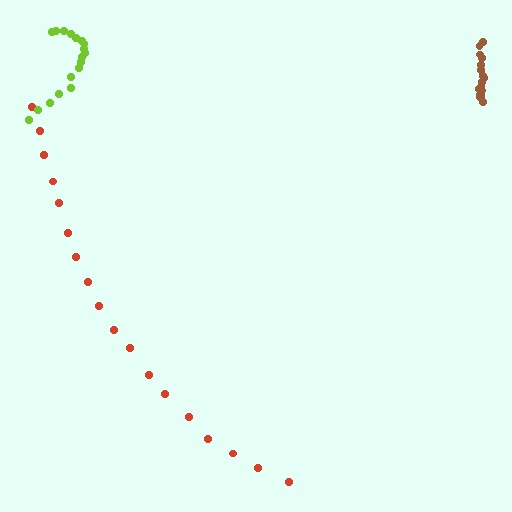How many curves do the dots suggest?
There are 3 distinct paths.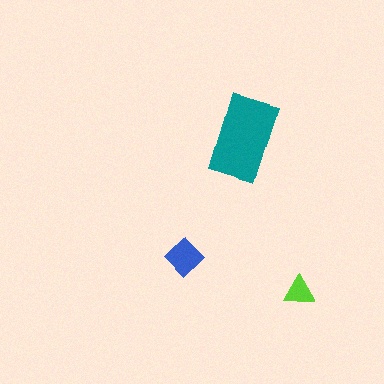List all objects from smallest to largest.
The lime triangle, the blue diamond, the teal rectangle.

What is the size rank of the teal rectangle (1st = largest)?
1st.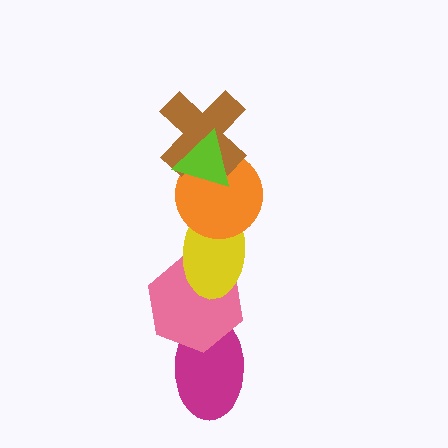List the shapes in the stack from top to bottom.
From top to bottom: the lime triangle, the brown cross, the orange circle, the yellow ellipse, the pink hexagon, the magenta ellipse.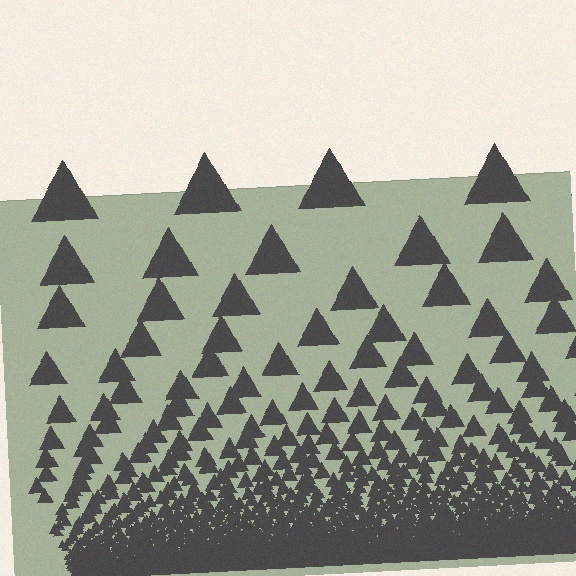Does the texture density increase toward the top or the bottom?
Density increases toward the bottom.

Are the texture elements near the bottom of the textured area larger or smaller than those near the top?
Smaller. The gradient is inverted — elements near the bottom are smaller and denser.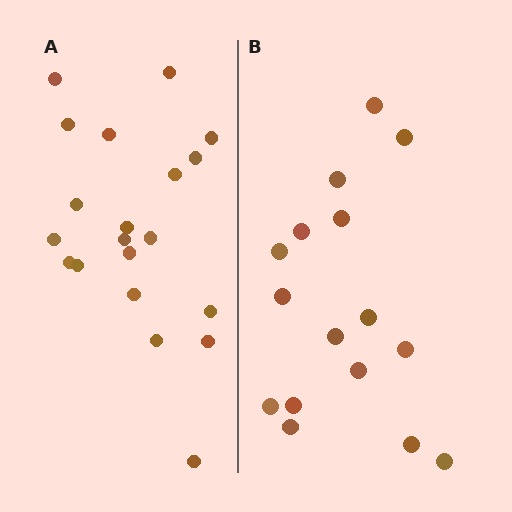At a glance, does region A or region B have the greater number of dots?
Region A (the left region) has more dots.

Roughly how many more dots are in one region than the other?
Region A has about 4 more dots than region B.